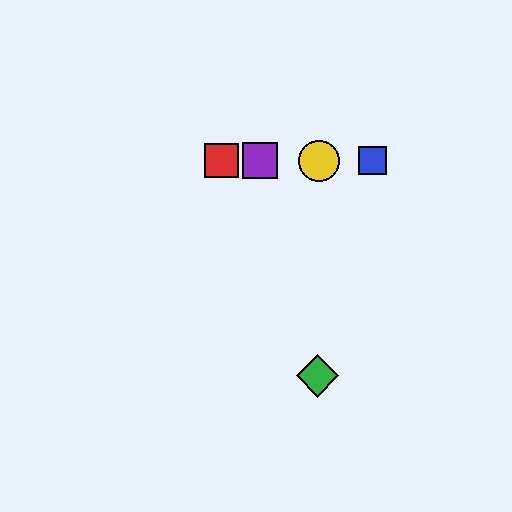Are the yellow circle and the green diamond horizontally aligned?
No, the yellow circle is at y≈161 and the green diamond is at y≈376.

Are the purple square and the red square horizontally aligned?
Yes, both are at y≈161.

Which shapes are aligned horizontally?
The red square, the blue square, the yellow circle, the purple square are aligned horizontally.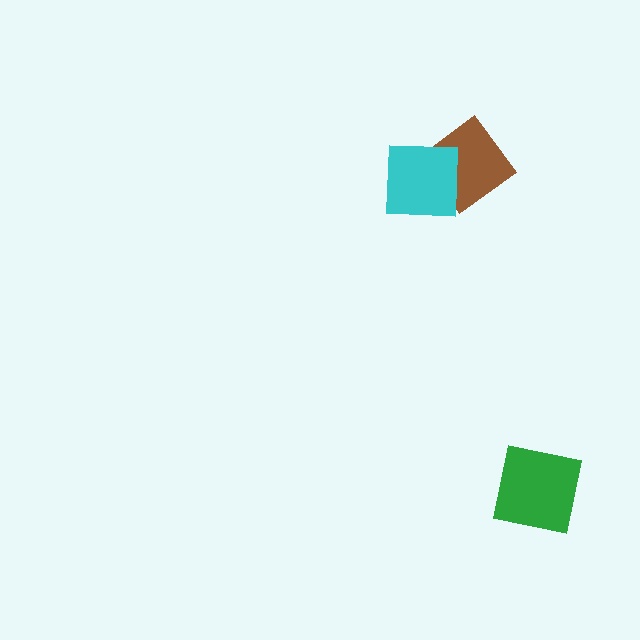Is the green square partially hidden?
No, no other shape covers it.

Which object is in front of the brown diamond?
The cyan square is in front of the brown diamond.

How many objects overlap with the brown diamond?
1 object overlaps with the brown diamond.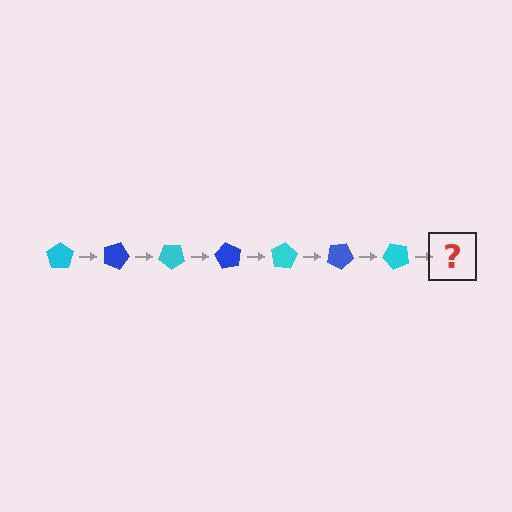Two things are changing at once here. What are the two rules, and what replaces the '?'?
The two rules are that it rotates 20 degrees each step and the color cycles through cyan and blue. The '?' should be a blue pentagon, rotated 140 degrees from the start.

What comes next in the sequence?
The next element should be a blue pentagon, rotated 140 degrees from the start.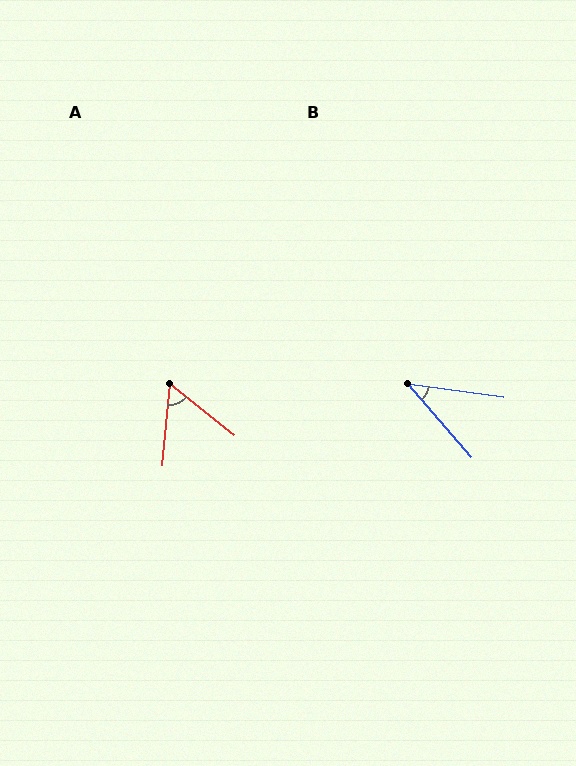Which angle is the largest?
A, at approximately 56 degrees.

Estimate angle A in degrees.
Approximately 56 degrees.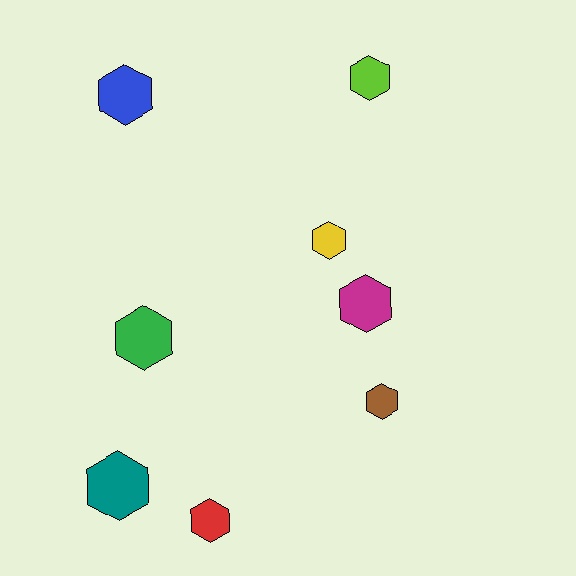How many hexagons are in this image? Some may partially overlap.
There are 8 hexagons.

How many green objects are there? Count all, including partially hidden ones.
There is 1 green object.